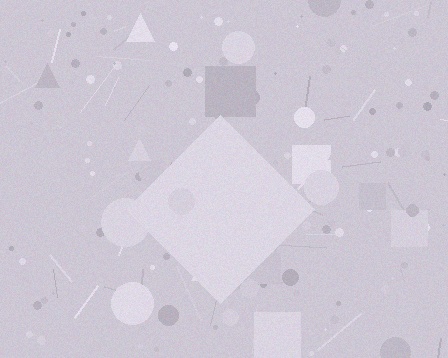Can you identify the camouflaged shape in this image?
The camouflaged shape is a diamond.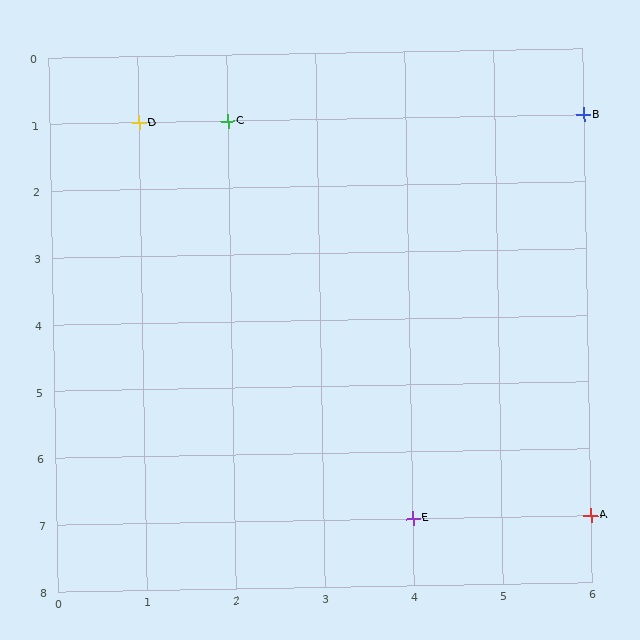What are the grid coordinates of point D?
Point D is at grid coordinates (1, 1).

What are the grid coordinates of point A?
Point A is at grid coordinates (6, 7).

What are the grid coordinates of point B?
Point B is at grid coordinates (6, 1).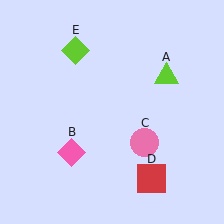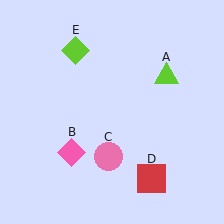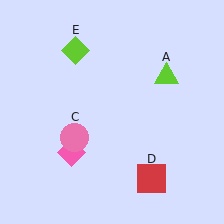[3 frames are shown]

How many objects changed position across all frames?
1 object changed position: pink circle (object C).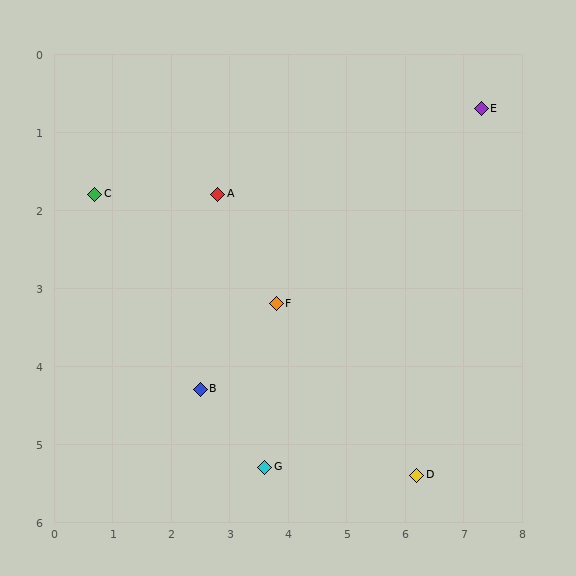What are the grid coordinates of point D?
Point D is at approximately (6.2, 5.4).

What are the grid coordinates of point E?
Point E is at approximately (7.3, 0.7).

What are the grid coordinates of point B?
Point B is at approximately (2.5, 4.3).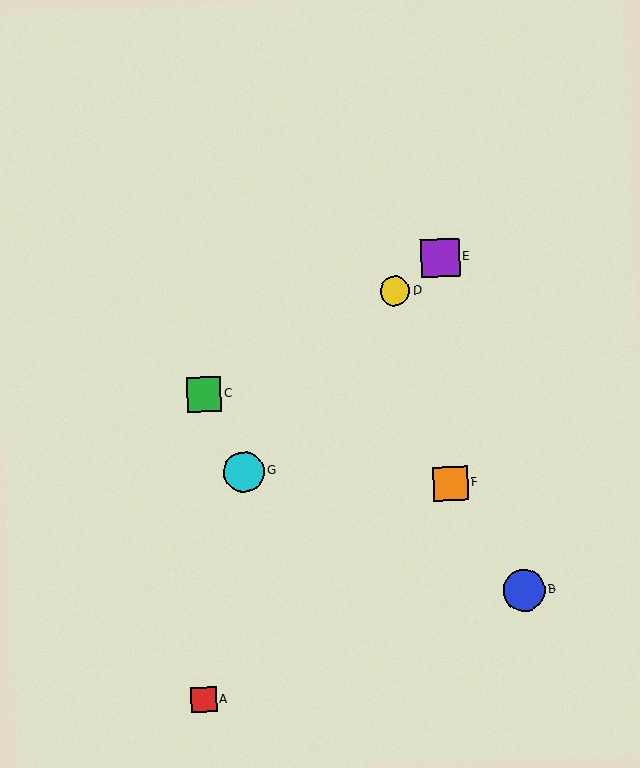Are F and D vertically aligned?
No, F is at x≈451 and D is at x≈395.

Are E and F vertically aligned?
Yes, both are at x≈440.